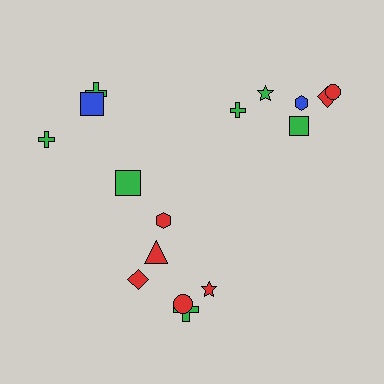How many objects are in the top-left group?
There are 4 objects.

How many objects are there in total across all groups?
There are 16 objects.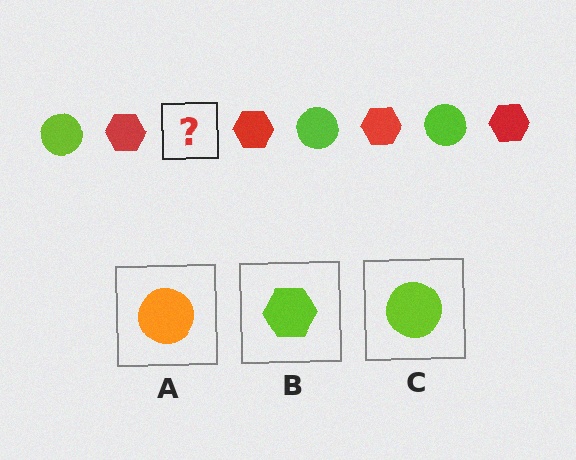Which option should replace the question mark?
Option C.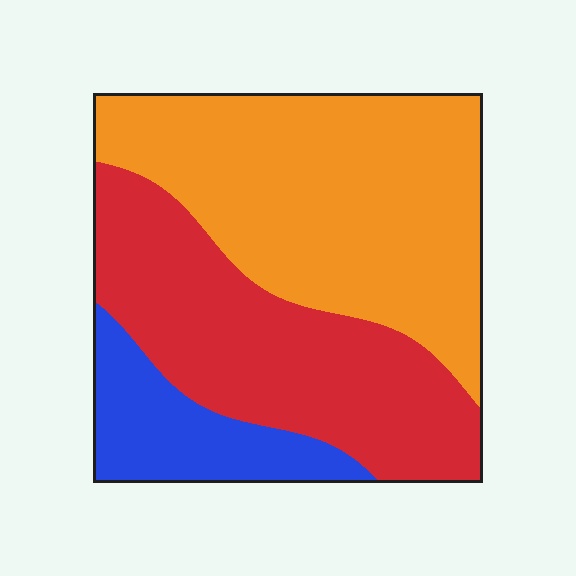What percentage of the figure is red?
Red covers 37% of the figure.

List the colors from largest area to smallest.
From largest to smallest: orange, red, blue.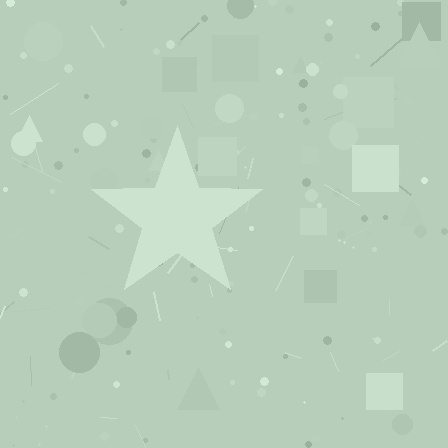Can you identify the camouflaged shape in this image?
The camouflaged shape is a star.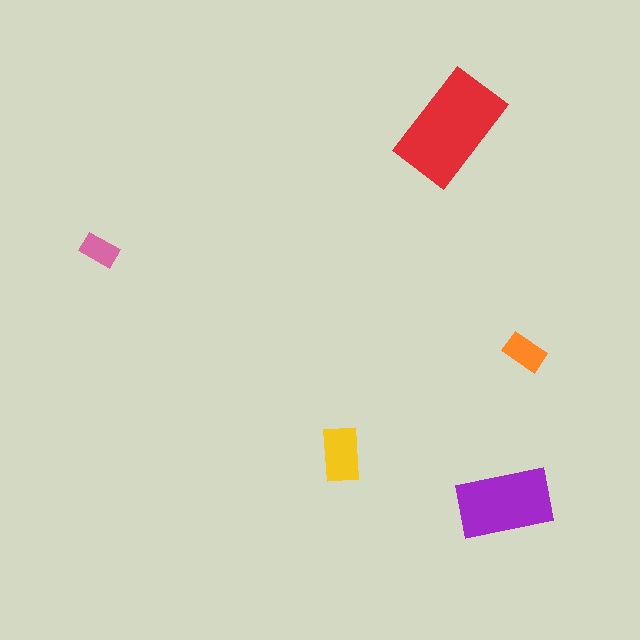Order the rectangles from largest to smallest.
the red one, the purple one, the yellow one, the orange one, the pink one.